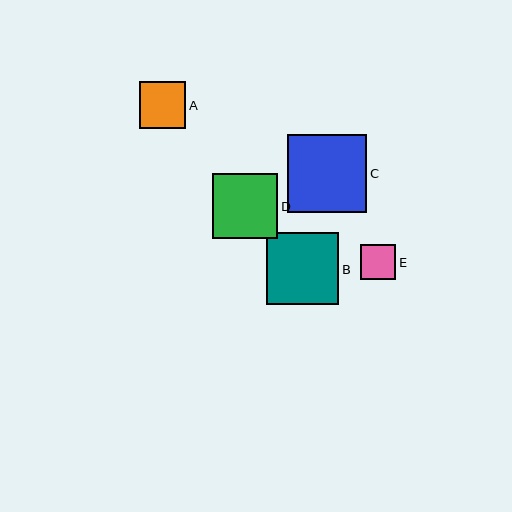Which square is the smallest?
Square E is the smallest with a size of approximately 35 pixels.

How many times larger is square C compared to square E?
Square C is approximately 2.3 times the size of square E.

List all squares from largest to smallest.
From largest to smallest: C, B, D, A, E.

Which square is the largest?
Square C is the largest with a size of approximately 79 pixels.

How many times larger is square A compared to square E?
Square A is approximately 1.3 times the size of square E.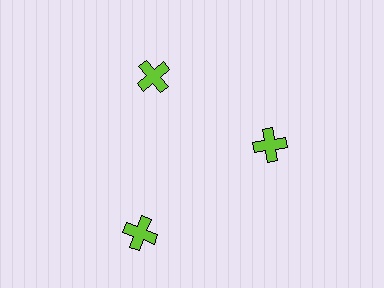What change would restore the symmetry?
The symmetry would be restored by moving it inward, back onto the ring so that all 3 crosses sit at equal angles and equal distance from the center.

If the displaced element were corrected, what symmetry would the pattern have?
It would have 3-fold rotational symmetry — the pattern would map onto itself every 120 degrees.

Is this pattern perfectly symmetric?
No. The 3 lime crosses are arranged in a ring, but one element near the 7 o'clock position is pushed outward from the center, breaking the 3-fold rotational symmetry.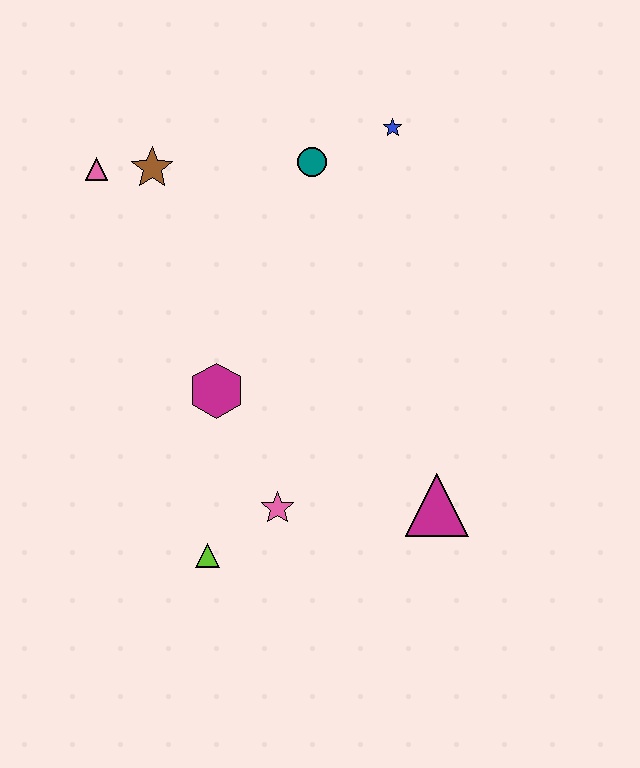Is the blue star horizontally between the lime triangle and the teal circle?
No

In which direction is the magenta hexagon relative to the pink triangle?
The magenta hexagon is below the pink triangle.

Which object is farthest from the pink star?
The blue star is farthest from the pink star.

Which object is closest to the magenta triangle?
The pink star is closest to the magenta triangle.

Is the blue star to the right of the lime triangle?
Yes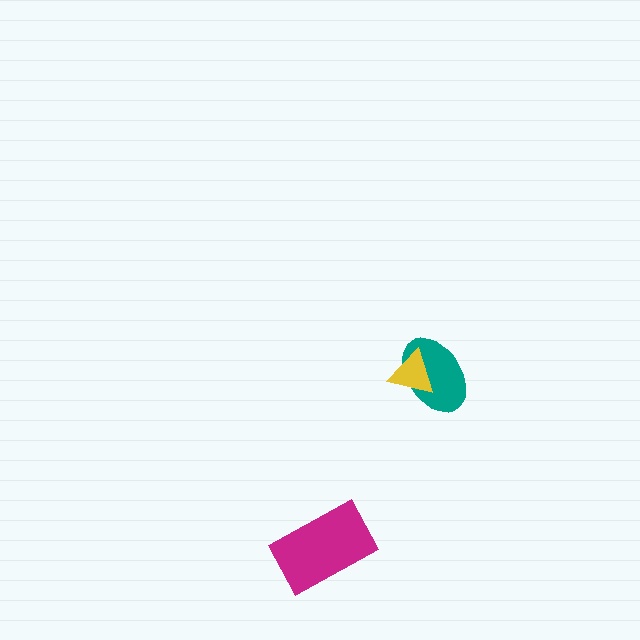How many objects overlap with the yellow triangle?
1 object overlaps with the yellow triangle.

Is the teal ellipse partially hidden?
Yes, it is partially covered by another shape.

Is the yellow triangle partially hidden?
No, no other shape covers it.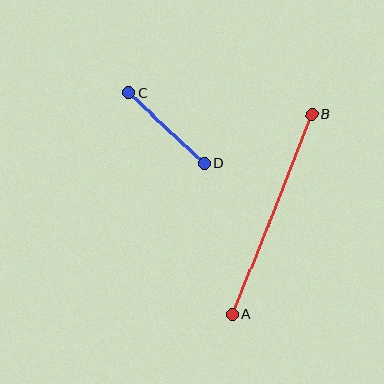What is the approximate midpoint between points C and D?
The midpoint is at approximately (166, 128) pixels.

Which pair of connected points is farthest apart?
Points A and B are farthest apart.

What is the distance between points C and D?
The distance is approximately 104 pixels.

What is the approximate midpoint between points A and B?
The midpoint is at approximately (272, 214) pixels.